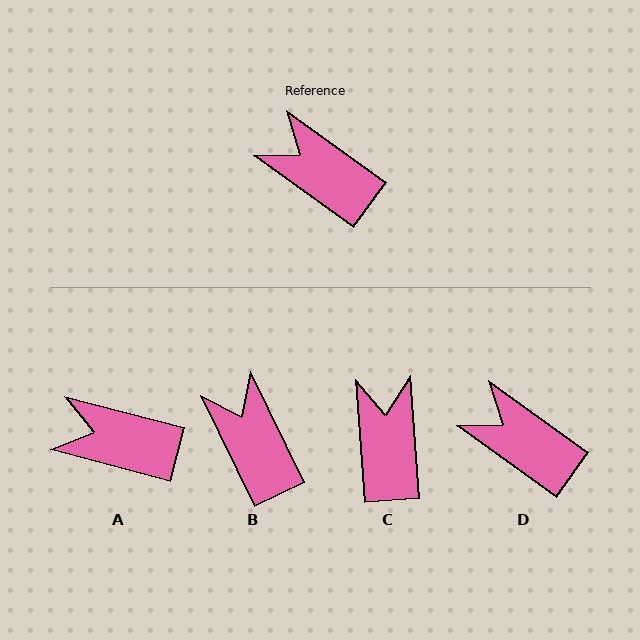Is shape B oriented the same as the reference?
No, it is off by about 28 degrees.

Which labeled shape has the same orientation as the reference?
D.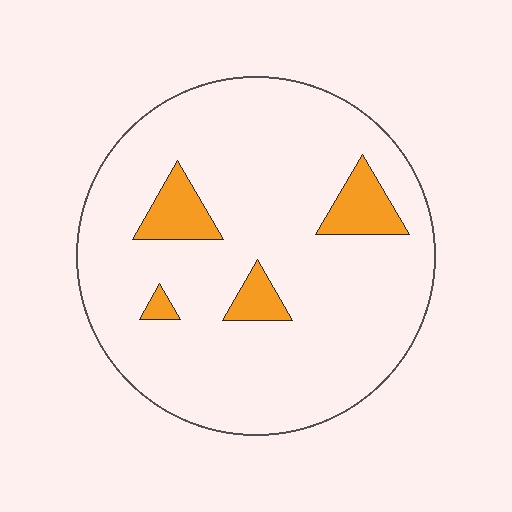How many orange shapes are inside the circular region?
4.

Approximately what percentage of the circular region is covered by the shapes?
Approximately 10%.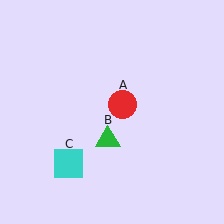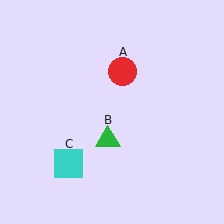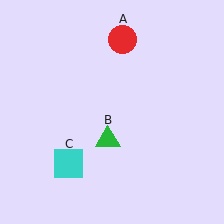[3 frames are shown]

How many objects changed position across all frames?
1 object changed position: red circle (object A).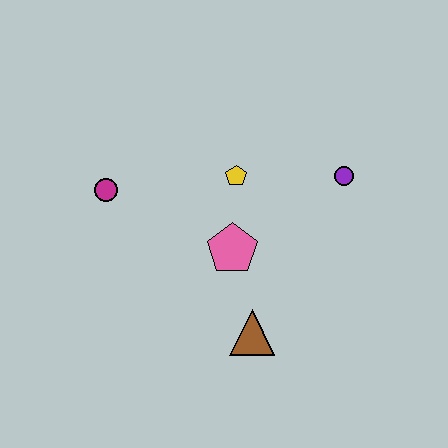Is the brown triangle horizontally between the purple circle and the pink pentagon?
Yes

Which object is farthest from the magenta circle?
The purple circle is farthest from the magenta circle.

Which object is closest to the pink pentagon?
The yellow pentagon is closest to the pink pentagon.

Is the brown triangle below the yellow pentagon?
Yes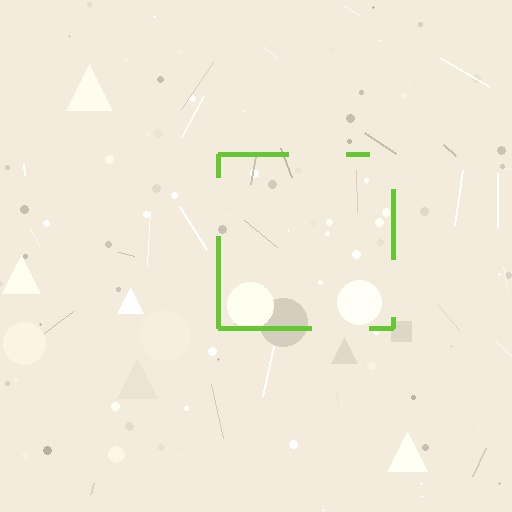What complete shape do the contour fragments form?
The contour fragments form a square.